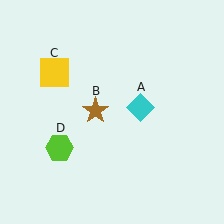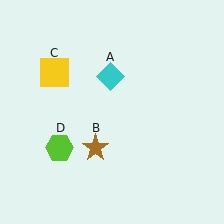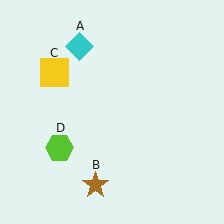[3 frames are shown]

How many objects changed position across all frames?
2 objects changed position: cyan diamond (object A), brown star (object B).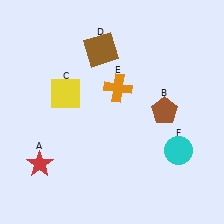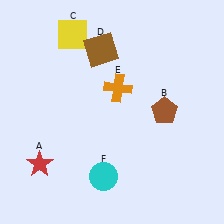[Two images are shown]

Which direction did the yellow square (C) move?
The yellow square (C) moved up.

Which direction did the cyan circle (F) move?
The cyan circle (F) moved left.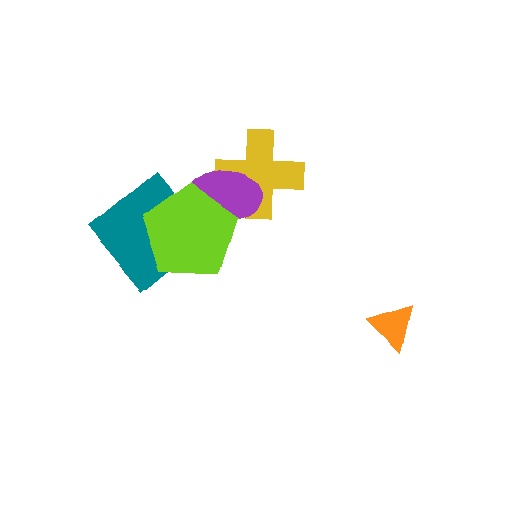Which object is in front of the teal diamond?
The lime pentagon is in front of the teal diamond.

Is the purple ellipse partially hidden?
Yes, it is partially covered by another shape.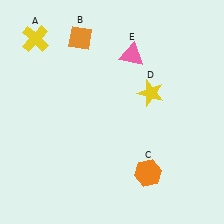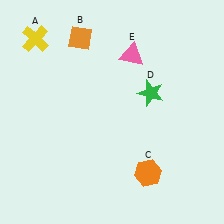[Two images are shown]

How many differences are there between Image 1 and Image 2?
There is 1 difference between the two images.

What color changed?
The star (D) changed from yellow in Image 1 to green in Image 2.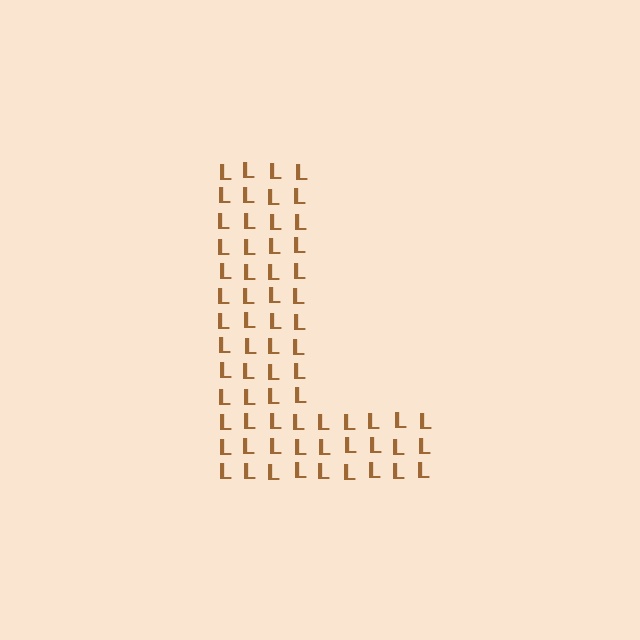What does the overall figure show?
The overall figure shows the letter L.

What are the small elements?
The small elements are letter L's.